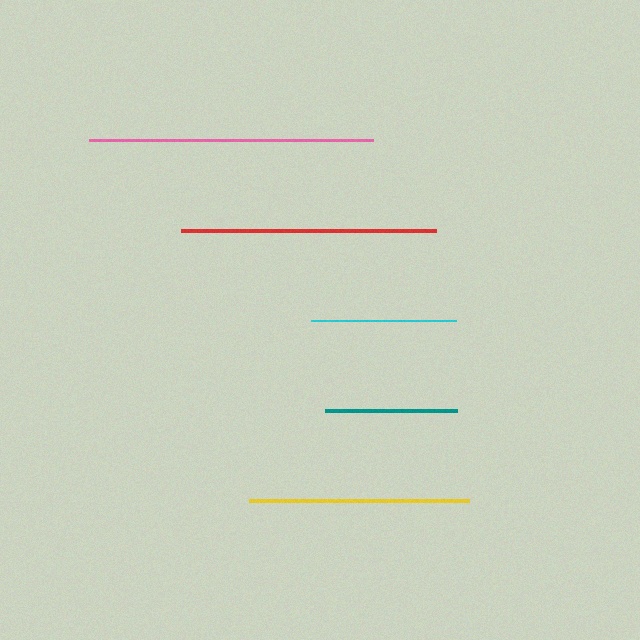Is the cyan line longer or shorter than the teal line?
The cyan line is longer than the teal line.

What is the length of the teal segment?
The teal segment is approximately 132 pixels long.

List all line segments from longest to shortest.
From longest to shortest: pink, red, yellow, cyan, teal.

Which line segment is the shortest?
The teal line is the shortest at approximately 132 pixels.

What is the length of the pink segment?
The pink segment is approximately 284 pixels long.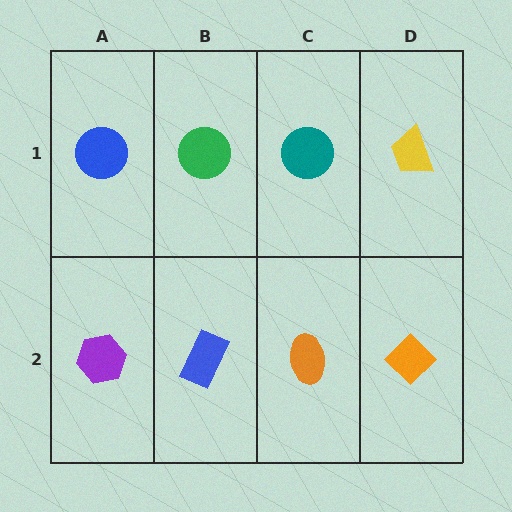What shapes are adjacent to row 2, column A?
A blue circle (row 1, column A), a blue rectangle (row 2, column B).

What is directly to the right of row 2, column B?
An orange ellipse.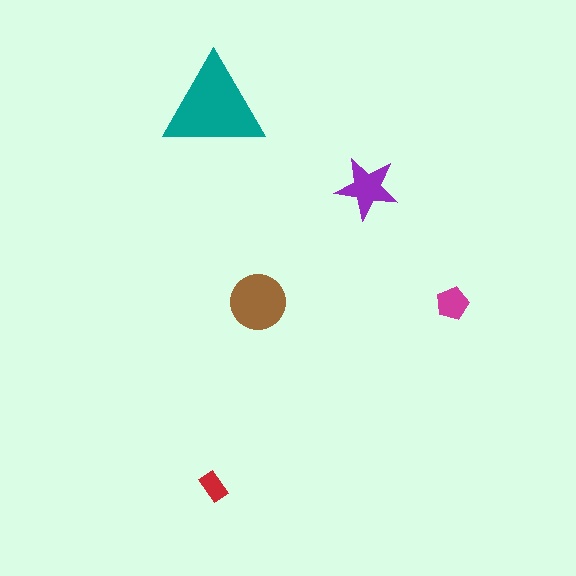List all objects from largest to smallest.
The teal triangle, the brown circle, the purple star, the magenta pentagon, the red rectangle.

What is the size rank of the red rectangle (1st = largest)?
5th.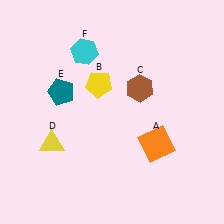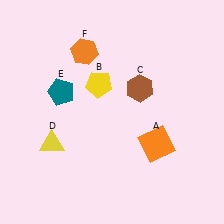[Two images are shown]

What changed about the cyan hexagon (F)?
In Image 1, F is cyan. In Image 2, it changed to orange.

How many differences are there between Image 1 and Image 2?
There is 1 difference between the two images.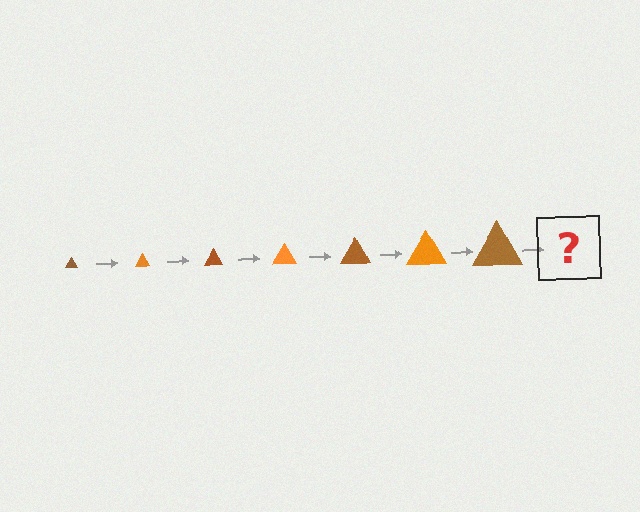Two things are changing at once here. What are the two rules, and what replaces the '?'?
The two rules are that the triangle grows larger each step and the color cycles through brown and orange. The '?' should be an orange triangle, larger than the previous one.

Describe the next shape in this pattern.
It should be an orange triangle, larger than the previous one.